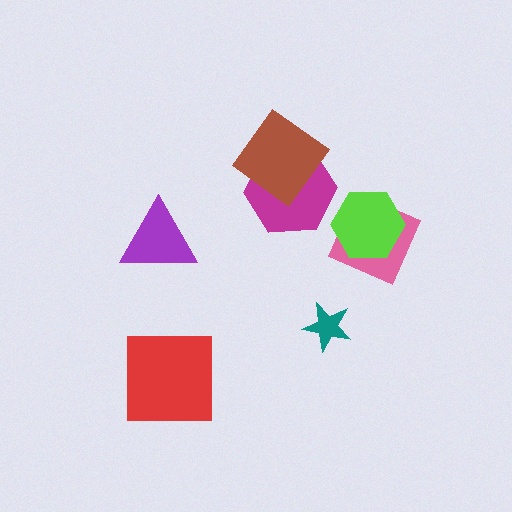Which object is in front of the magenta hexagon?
The brown diamond is in front of the magenta hexagon.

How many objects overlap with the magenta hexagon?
1 object overlaps with the magenta hexagon.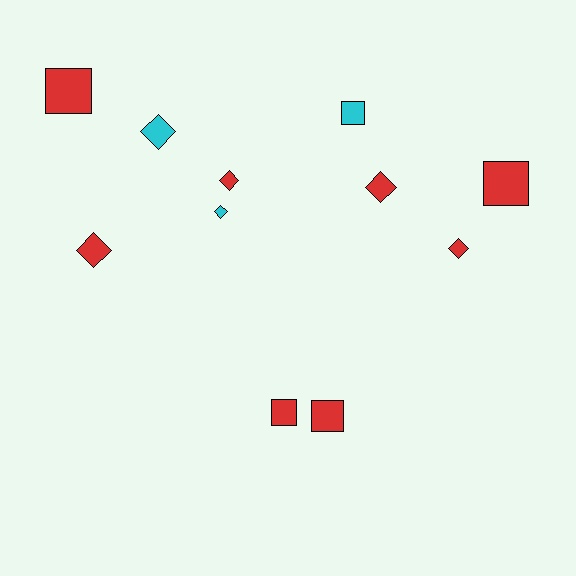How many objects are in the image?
There are 11 objects.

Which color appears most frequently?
Red, with 8 objects.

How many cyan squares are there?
There is 1 cyan square.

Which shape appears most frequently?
Diamond, with 6 objects.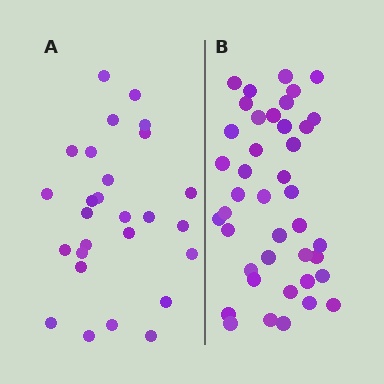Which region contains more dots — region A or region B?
Region B (the right region) has more dots.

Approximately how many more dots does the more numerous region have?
Region B has approximately 15 more dots than region A.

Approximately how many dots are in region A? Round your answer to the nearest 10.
About 30 dots. (The exact count is 27, which rounds to 30.)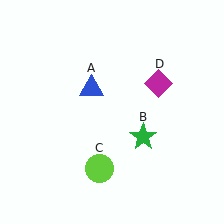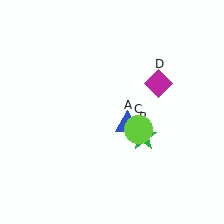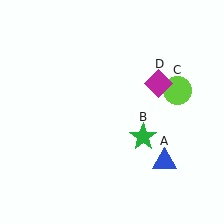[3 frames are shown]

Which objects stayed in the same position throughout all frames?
Green star (object B) and magenta diamond (object D) remained stationary.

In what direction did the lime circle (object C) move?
The lime circle (object C) moved up and to the right.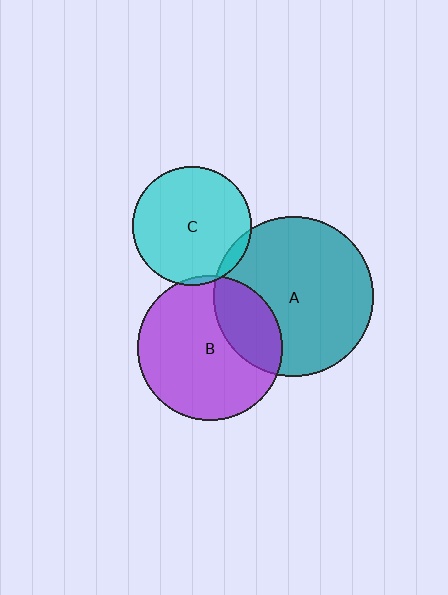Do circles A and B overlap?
Yes.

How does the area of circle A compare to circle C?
Approximately 1.8 times.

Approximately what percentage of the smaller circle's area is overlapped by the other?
Approximately 25%.